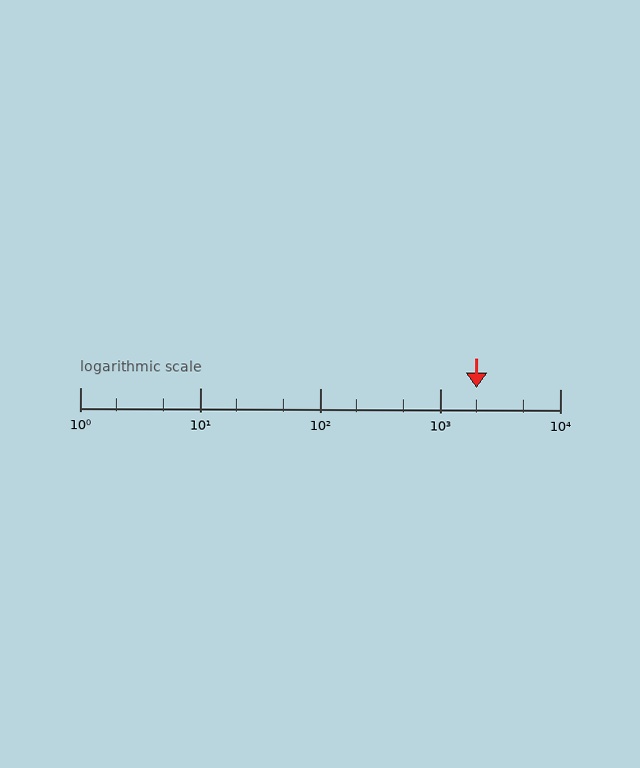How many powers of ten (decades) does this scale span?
The scale spans 4 decades, from 1 to 10000.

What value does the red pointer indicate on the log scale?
The pointer indicates approximately 2000.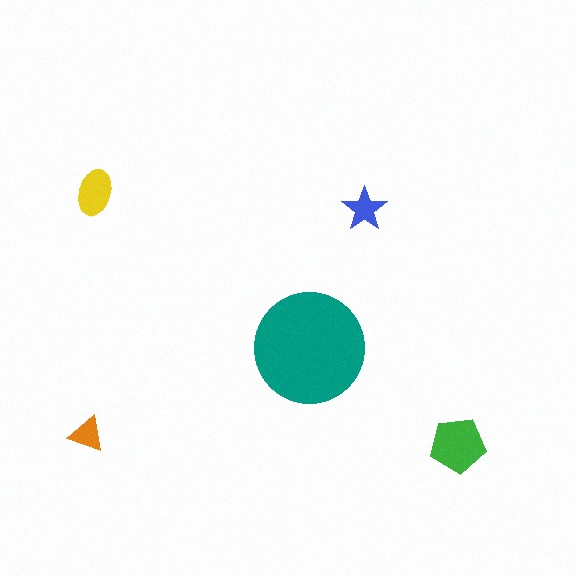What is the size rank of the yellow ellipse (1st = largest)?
3rd.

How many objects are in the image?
There are 5 objects in the image.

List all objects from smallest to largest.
The orange triangle, the blue star, the yellow ellipse, the green pentagon, the teal circle.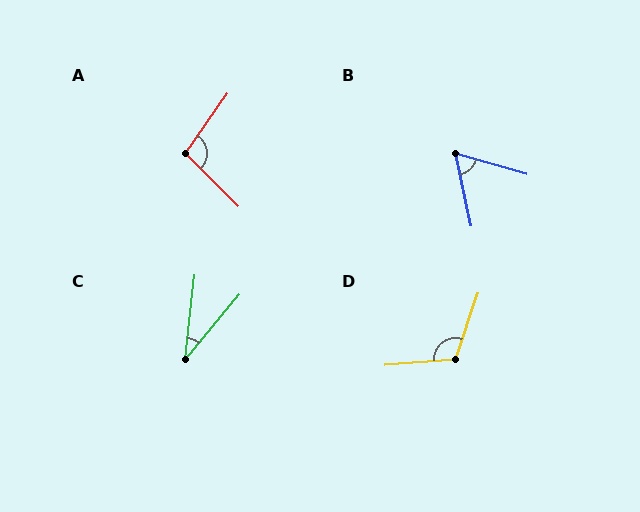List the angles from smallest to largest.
C (34°), B (62°), A (100°), D (113°).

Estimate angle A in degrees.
Approximately 100 degrees.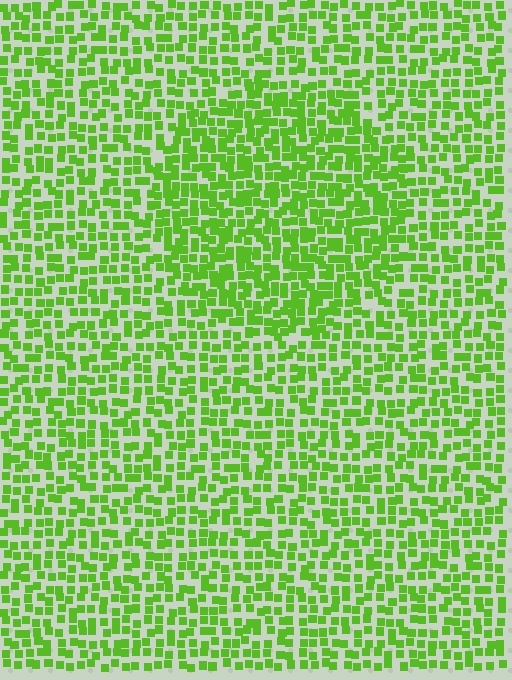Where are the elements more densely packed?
The elements are more densely packed inside the circle boundary.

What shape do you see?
I see a circle.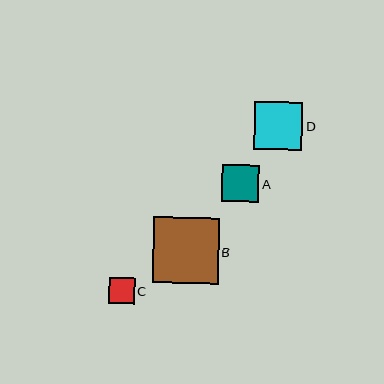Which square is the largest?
Square B is the largest with a size of approximately 66 pixels.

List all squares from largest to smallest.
From largest to smallest: B, D, A, C.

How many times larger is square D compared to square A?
Square D is approximately 1.3 times the size of square A.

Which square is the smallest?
Square C is the smallest with a size of approximately 26 pixels.